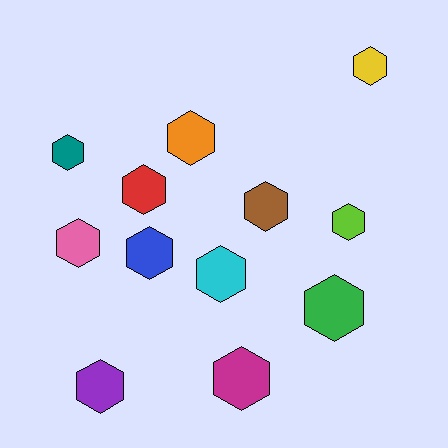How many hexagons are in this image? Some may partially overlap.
There are 12 hexagons.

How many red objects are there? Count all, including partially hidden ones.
There is 1 red object.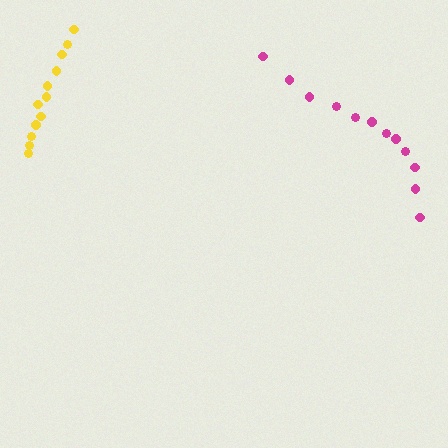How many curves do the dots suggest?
There are 2 distinct paths.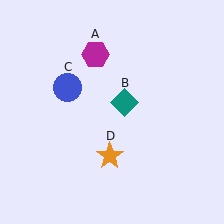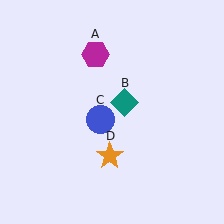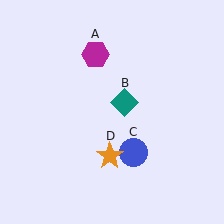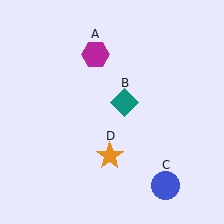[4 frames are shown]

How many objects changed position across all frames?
1 object changed position: blue circle (object C).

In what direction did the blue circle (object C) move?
The blue circle (object C) moved down and to the right.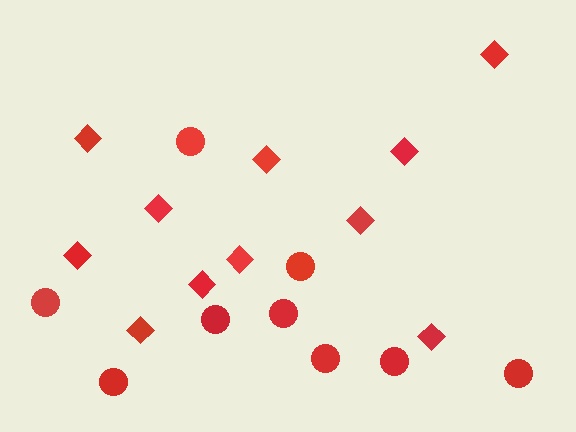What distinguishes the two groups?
There are 2 groups: one group of diamonds (11) and one group of circles (9).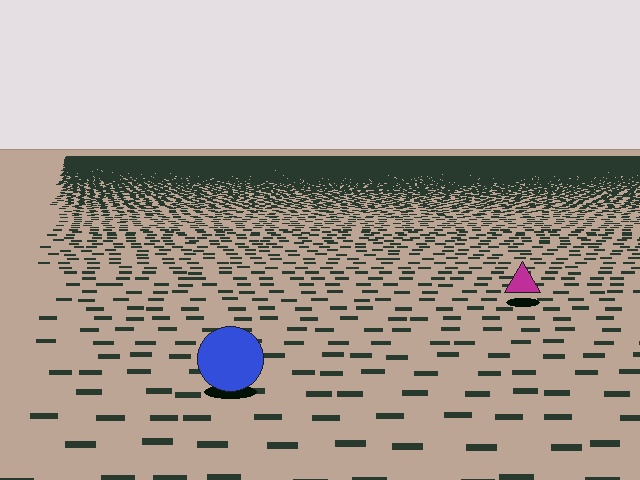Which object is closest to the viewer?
The blue circle is closest. The texture marks near it are larger and more spread out.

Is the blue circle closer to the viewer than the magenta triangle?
Yes. The blue circle is closer — you can tell from the texture gradient: the ground texture is coarser near it.